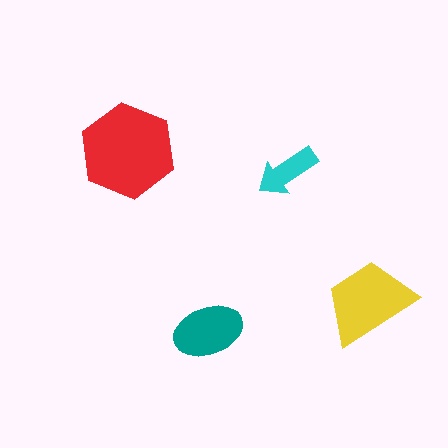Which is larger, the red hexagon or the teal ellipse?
The red hexagon.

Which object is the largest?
The red hexagon.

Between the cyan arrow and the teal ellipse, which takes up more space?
The teal ellipse.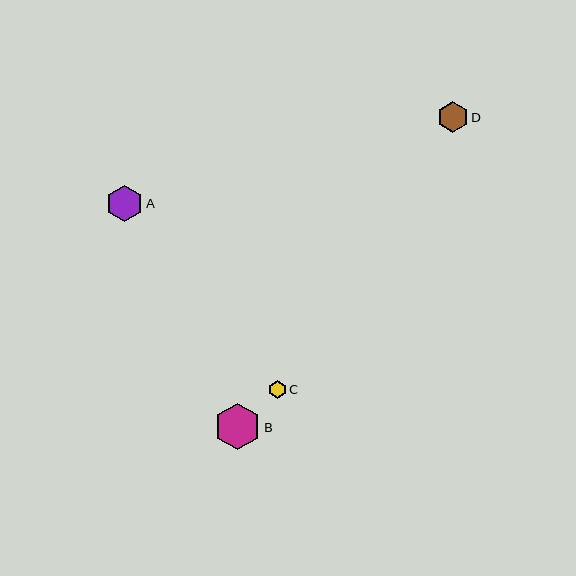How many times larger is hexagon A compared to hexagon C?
Hexagon A is approximately 2.1 times the size of hexagon C.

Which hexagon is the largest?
Hexagon B is the largest with a size of approximately 46 pixels.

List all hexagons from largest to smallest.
From largest to smallest: B, A, D, C.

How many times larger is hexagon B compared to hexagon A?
Hexagon B is approximately 1.3 times the size of hexagon A.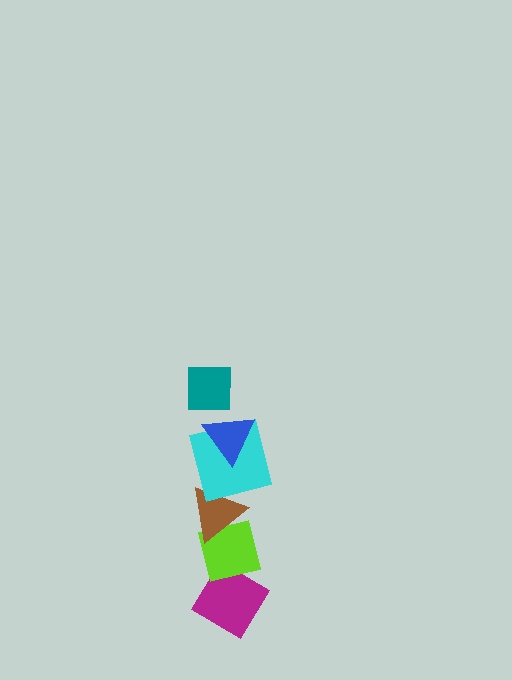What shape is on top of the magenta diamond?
The lime square is on top of the magenta diamond.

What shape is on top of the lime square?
The brown triangle is on top of the lime square.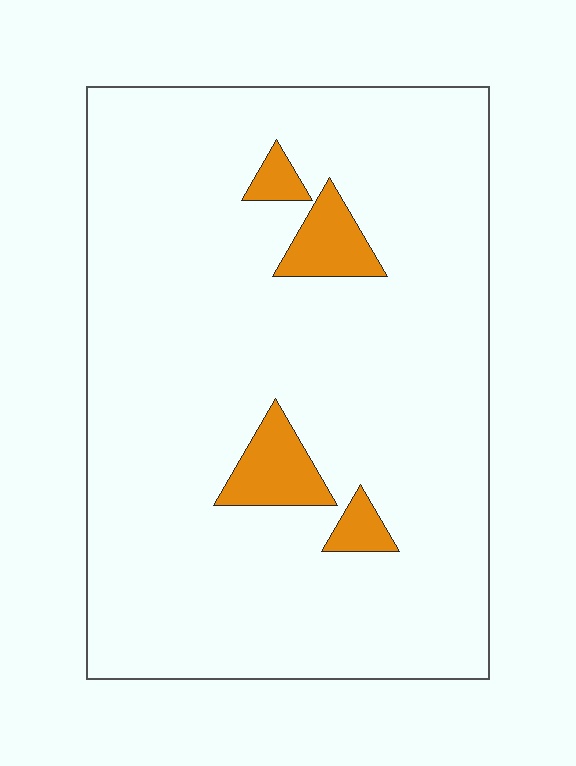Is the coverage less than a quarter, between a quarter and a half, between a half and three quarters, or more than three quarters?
Less than a quarter.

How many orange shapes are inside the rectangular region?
4.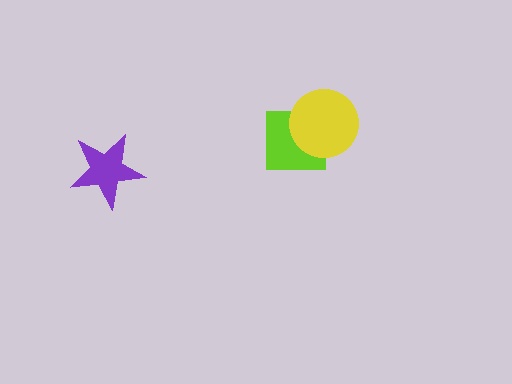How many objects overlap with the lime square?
1 object overlaps with the lime square.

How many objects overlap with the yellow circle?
1 object overlaps with the yellow circle.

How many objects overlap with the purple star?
0 objects overlap with the purple star.